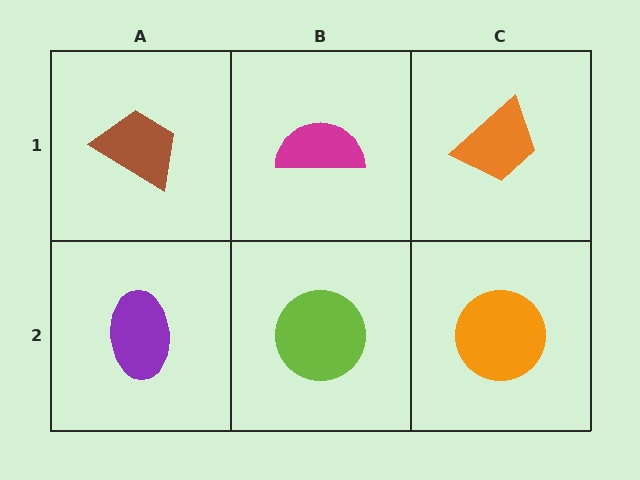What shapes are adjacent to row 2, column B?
A magenta semicircle (row 1, column B), a purple ellipse (row 2, column A), an orange circle (row 2, column C).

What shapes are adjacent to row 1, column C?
An orange circle (row 2, column C), a magenta semicircle (row 1, column B).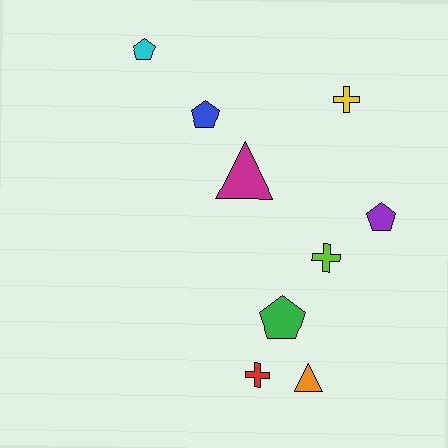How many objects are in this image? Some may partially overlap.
There are 9 objects.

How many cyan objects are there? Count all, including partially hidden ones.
There is 1 cyan object.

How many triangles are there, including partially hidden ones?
There are 2 triangles.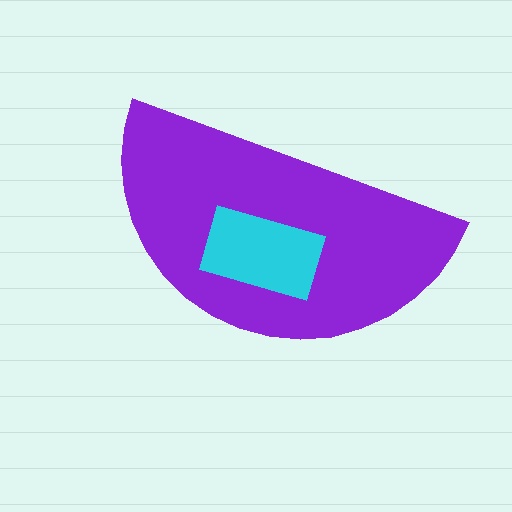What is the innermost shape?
The cyan rectangle.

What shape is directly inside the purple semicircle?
The cyan rectangle.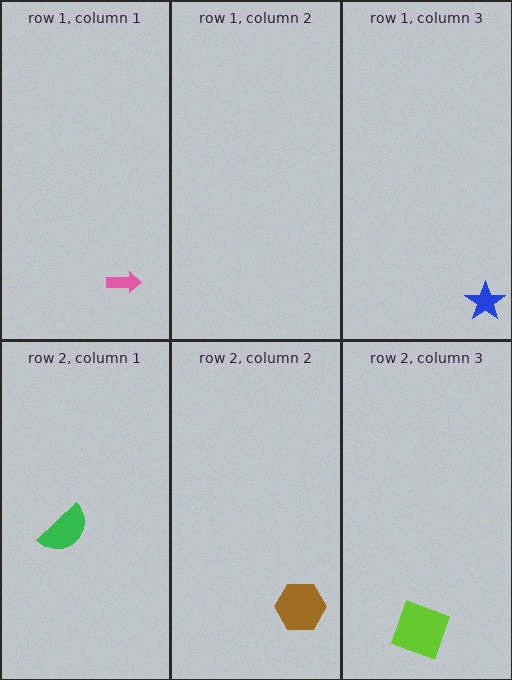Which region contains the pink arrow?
The row 1, column 1 region.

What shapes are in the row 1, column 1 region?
The pink arrow.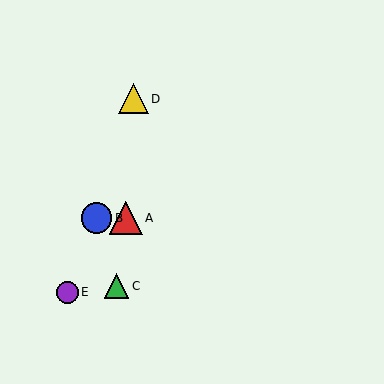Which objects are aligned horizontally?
Objects A, B are aligned horizontally.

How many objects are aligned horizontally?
2 objects (A, B) are aligned horizontally.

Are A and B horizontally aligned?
Yes, both are at y≈218.